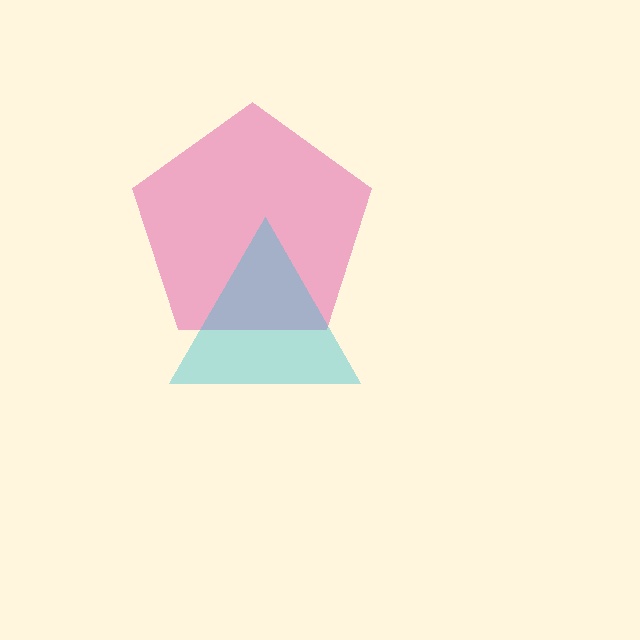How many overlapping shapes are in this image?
There are 2 overlapping shapes in the image.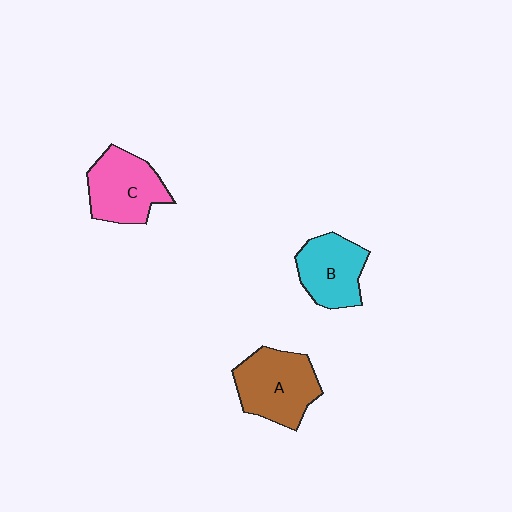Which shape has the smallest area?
Shape B (cyan).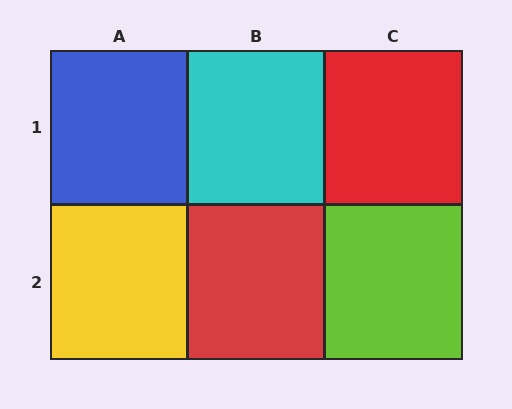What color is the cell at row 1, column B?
Cyan.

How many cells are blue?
1 cell is blue.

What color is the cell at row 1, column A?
Blue.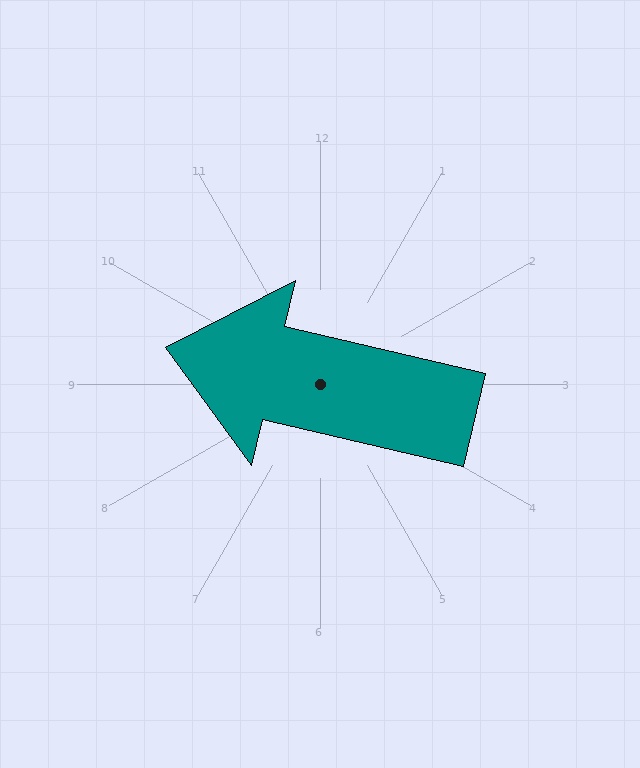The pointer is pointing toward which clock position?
Roughly 9 o'clock.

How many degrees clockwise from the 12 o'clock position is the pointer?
Approximately 283 degrees.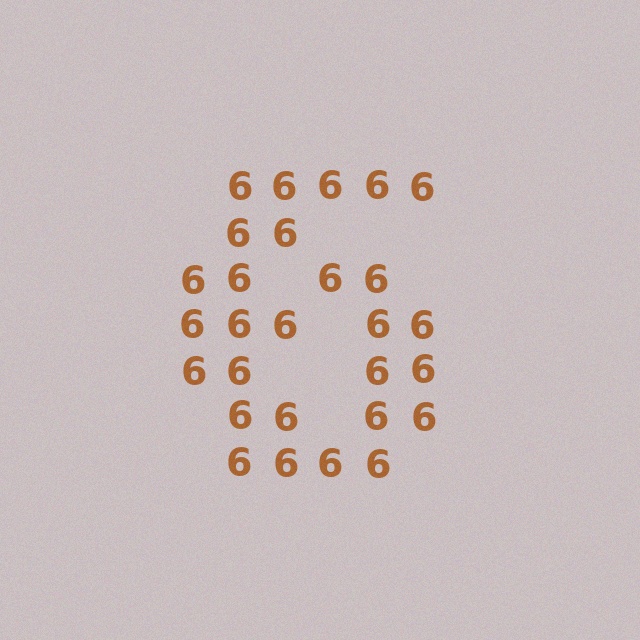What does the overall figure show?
The overall figure shows the digit 6.